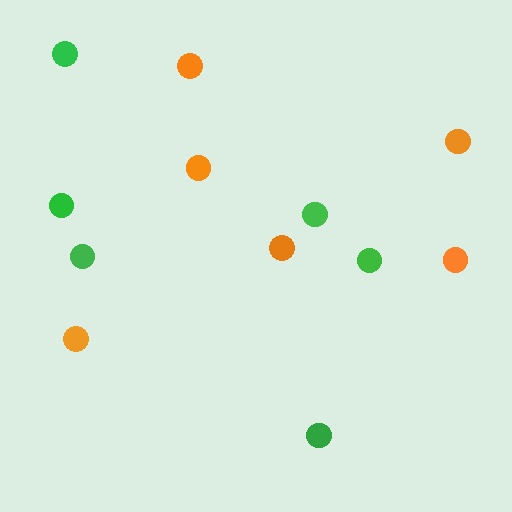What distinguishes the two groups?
There are 2 groups: one group of orange circles (6) and one group of green circles (6).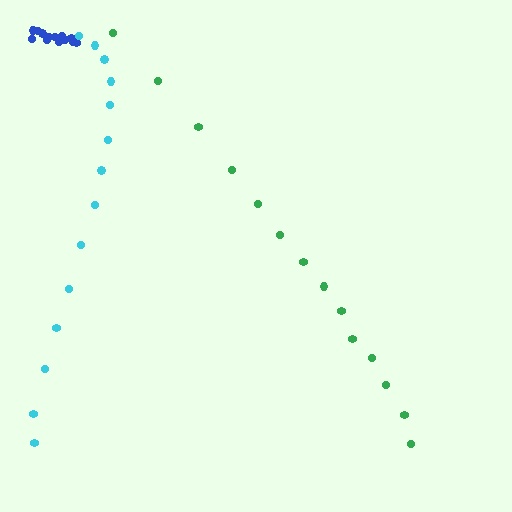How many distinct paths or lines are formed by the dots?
There are 3 distinct paths.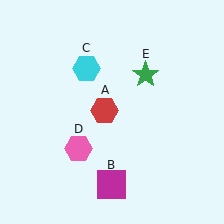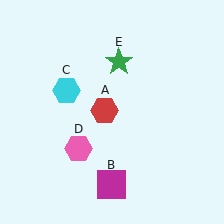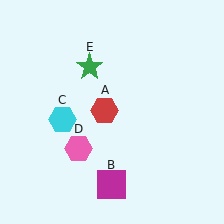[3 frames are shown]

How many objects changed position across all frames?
2 objects changed position: cyan hexagon (object C), green star (object E).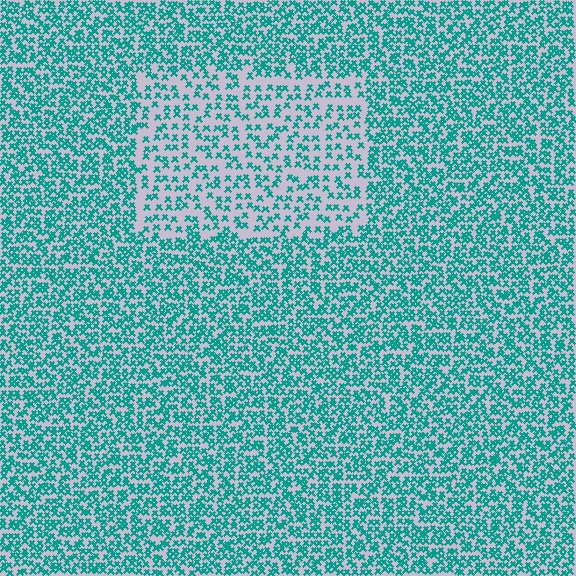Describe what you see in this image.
The image contains small teal elements arranged at two different densities. A rectangle-shaped region is visible where the elements are less densely packed than the surrounding area.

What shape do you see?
I see a rectangle.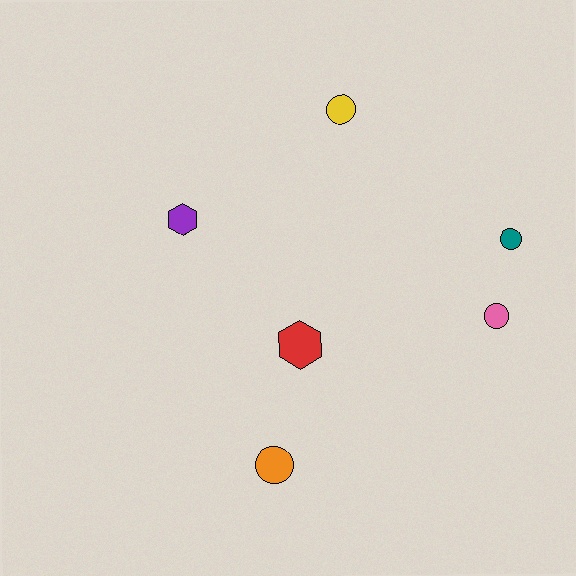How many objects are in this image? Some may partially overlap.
There are 6 objects.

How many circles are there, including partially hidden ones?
There are 4 circles.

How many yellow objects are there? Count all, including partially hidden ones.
There is 1 yellow object.